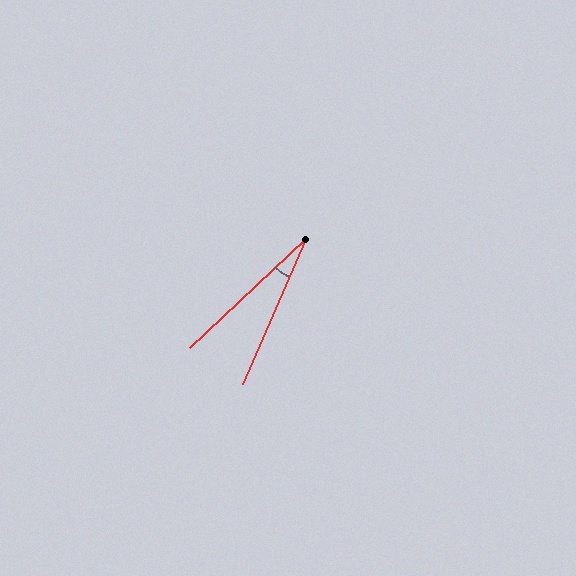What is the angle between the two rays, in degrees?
Approximately 23 degrees.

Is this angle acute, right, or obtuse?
It is acute.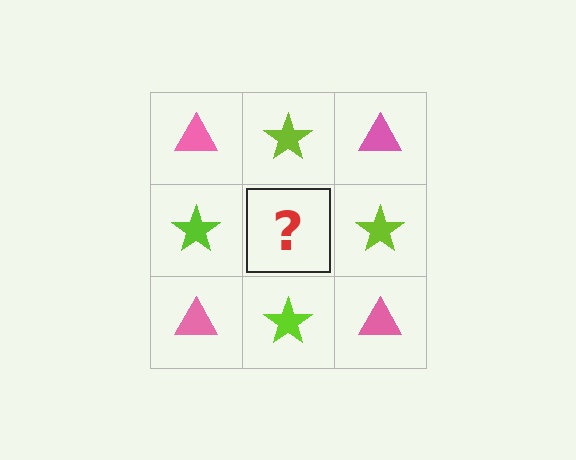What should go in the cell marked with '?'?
The missing cell should contain a pink triangle.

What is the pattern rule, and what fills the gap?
The rule is that it alternates pink triangle and lime star in a checkerboard pattern. The gap should be filled with a pink triangle.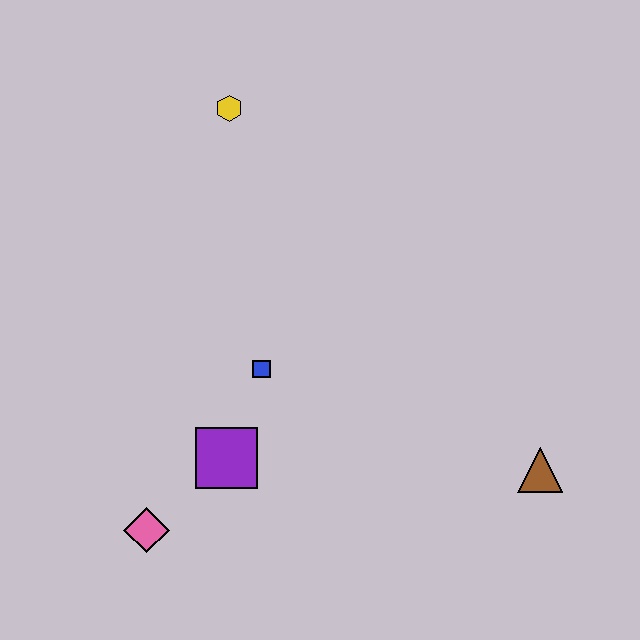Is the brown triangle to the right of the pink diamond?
Yes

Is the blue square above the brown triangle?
Yes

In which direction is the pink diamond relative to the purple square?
The pink diamond is to the left of the purple square.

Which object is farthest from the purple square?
The yellow hexagon is farthest from the purple square.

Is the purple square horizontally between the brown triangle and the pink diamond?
Yes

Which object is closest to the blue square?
The purple square is closest to the blue square.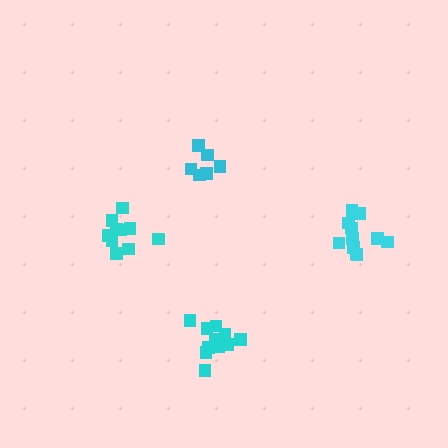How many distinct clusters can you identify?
There are 4 distinct clusters.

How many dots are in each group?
Group 1: 10 dots, Group 2: 6 dots, Group 3: 11 dots, Group 4: 12 dots (39 total).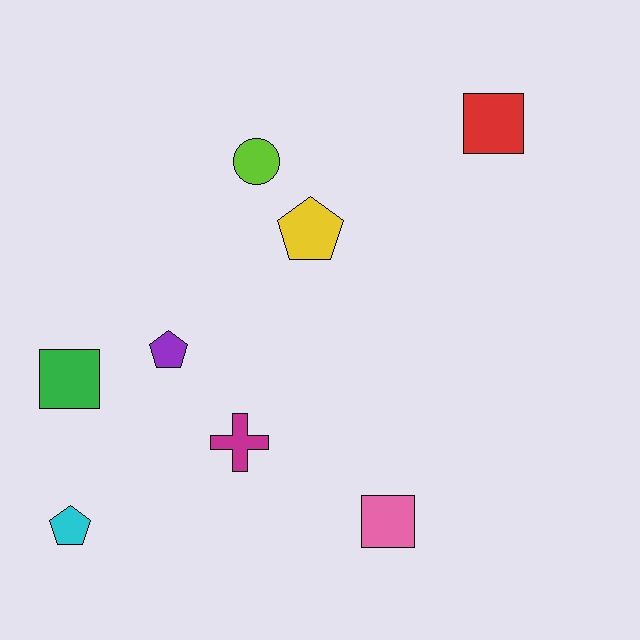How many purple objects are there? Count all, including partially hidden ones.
There is 1 purple object.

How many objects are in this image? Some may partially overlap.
There are 8 objects.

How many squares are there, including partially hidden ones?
There are 3 squares.